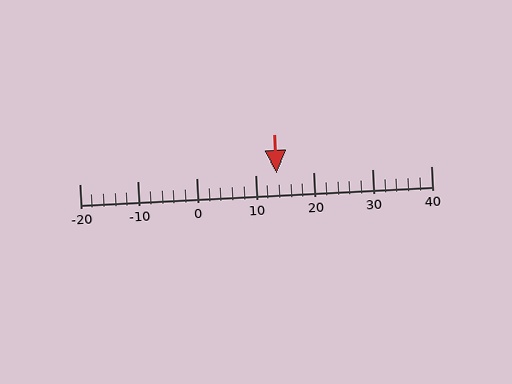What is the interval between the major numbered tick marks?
The major tick marks are spaced 10 units apart.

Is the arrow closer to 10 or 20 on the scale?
The arrow is closer to 10.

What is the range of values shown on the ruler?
The ruler shows values from -20 to 40.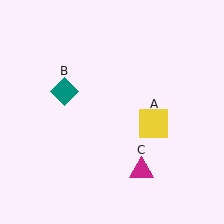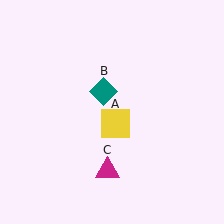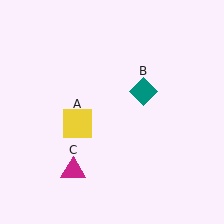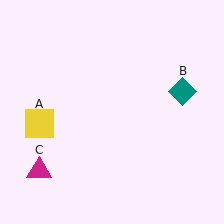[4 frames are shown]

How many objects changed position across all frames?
3 objects changed position: yellow square (object A), teal diamond (object B), magenta triangle (object C).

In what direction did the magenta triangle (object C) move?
The magenta triangle (object C) moved left.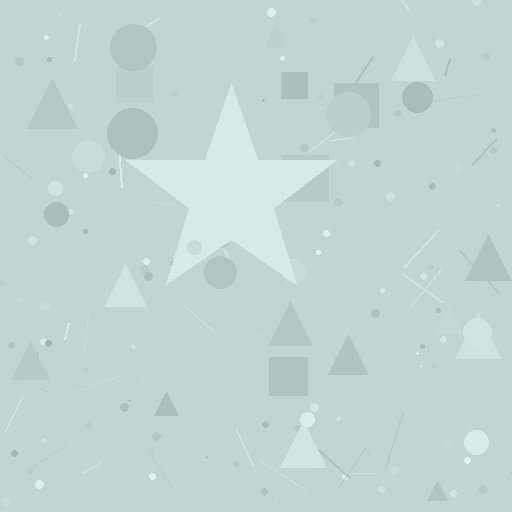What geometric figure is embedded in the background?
A star is embedded in the background.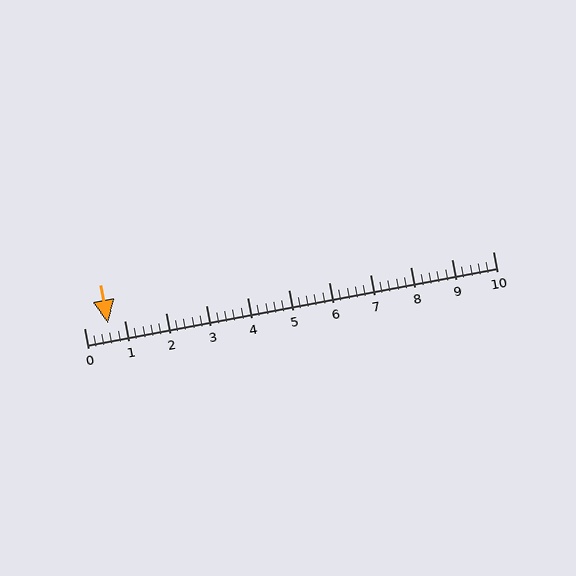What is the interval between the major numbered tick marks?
The major tick marks are spaced 1 units apart.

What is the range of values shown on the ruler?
The ruler shows values from 0 to 10.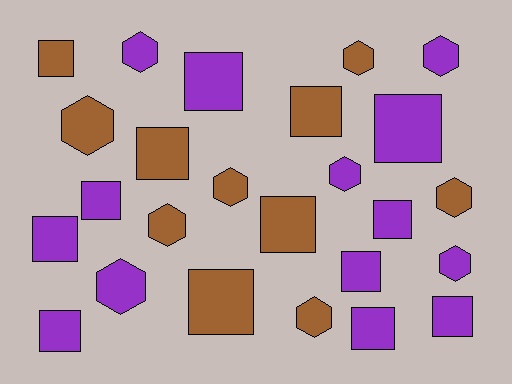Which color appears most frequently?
Purple, with 14 objects.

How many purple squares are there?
There are 9 purple squares.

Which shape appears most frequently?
Square, with 14 objects.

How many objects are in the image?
There are 25 objects.